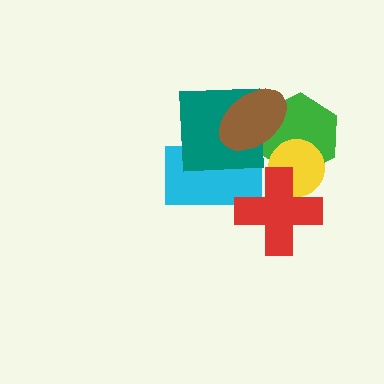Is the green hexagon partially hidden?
Yes, it is partially covered by another shape.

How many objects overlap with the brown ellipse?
3 objects overlap with the brown ellipse.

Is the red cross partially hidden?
No, no other shape covers it.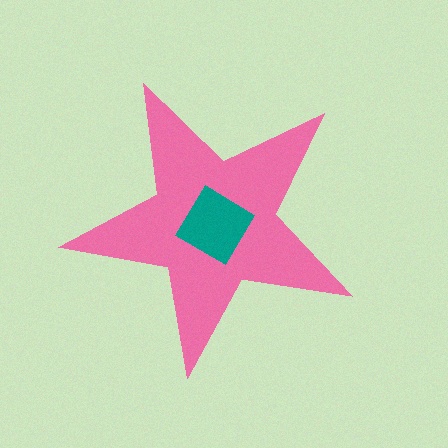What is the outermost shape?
The pink star.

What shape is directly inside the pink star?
The teal diamond.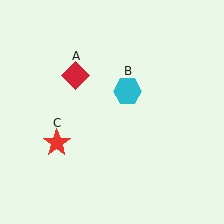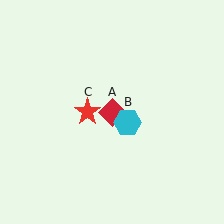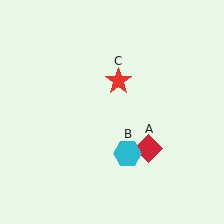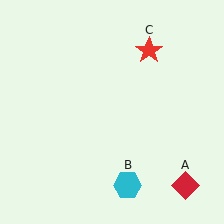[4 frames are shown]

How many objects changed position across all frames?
3 objects changed position: red diamond (object A), cyan hexagon (object B), red star (object C).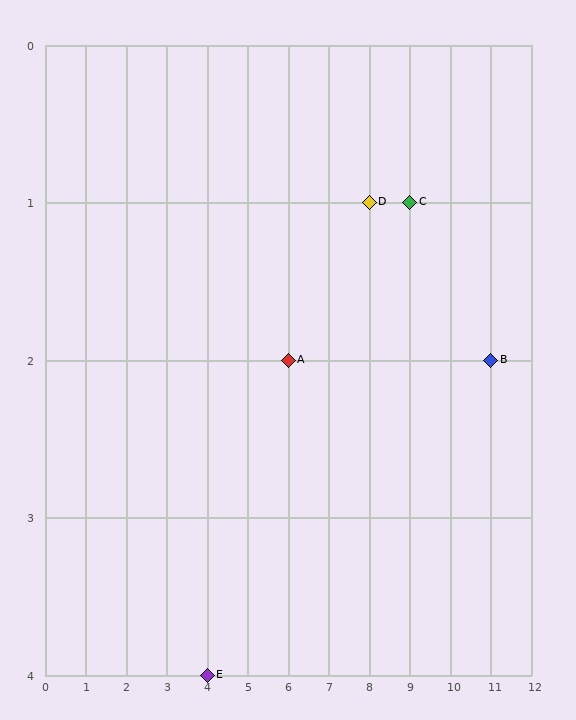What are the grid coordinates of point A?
Point A is at grid coordinates (6, 2).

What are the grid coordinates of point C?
Point C is at grid coordinates (9, 1).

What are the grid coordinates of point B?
Point B is at grid coordinates (11, 2).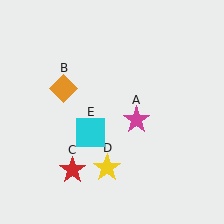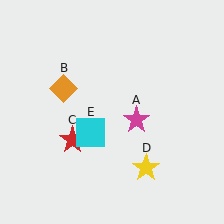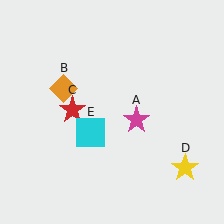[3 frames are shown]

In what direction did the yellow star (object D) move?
The yellow star (object D) moved right.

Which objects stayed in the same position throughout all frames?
Magenta star (object A) and orange diamond (object B) and cyan square (object E) remained stationary.